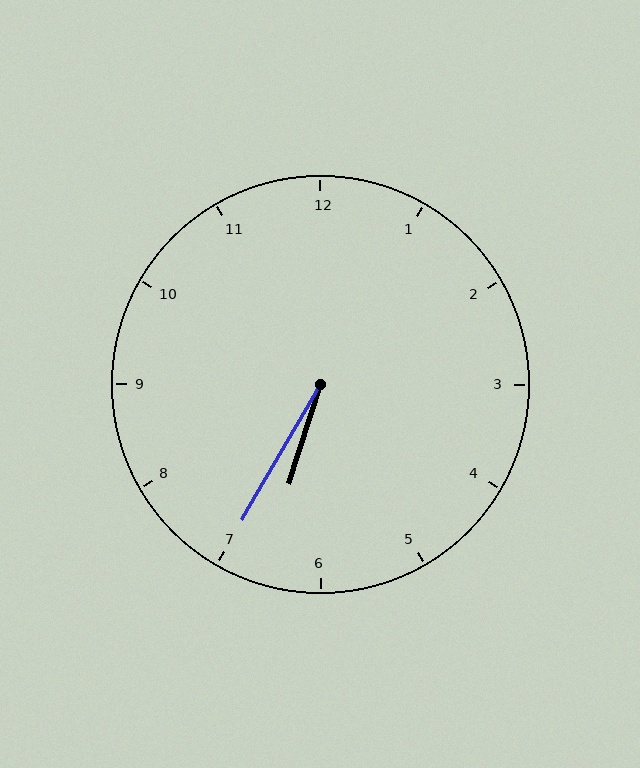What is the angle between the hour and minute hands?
Approximately 12 degrees.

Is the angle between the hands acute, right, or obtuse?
It is acute.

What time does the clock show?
6:35.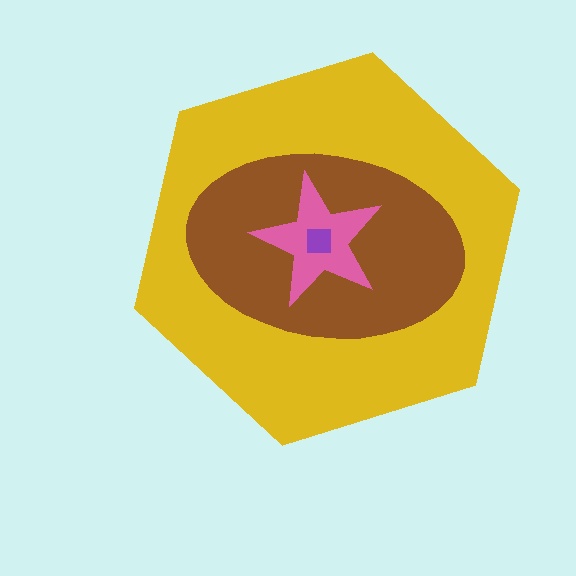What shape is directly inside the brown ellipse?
The pink star.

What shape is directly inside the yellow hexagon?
The brown ellipse.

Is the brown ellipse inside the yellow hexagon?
Yes.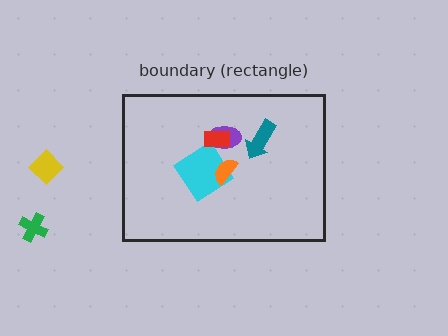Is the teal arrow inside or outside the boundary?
Inside.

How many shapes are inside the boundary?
5 inside, 2 outside.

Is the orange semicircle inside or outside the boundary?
Inside.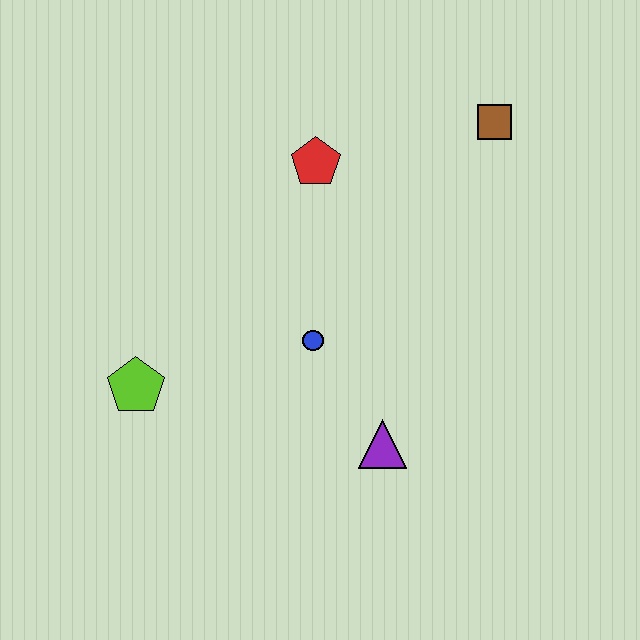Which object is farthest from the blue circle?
The brown square is farthest from the blue circle.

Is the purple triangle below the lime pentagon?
Yes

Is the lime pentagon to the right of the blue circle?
No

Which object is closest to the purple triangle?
The blue circle is closest to the purple triangle.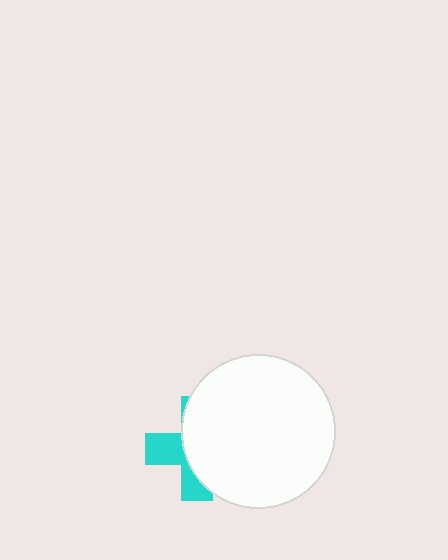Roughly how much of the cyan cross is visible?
A small part of it is visible (roughly 36%).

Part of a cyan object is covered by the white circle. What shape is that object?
It is a cross.